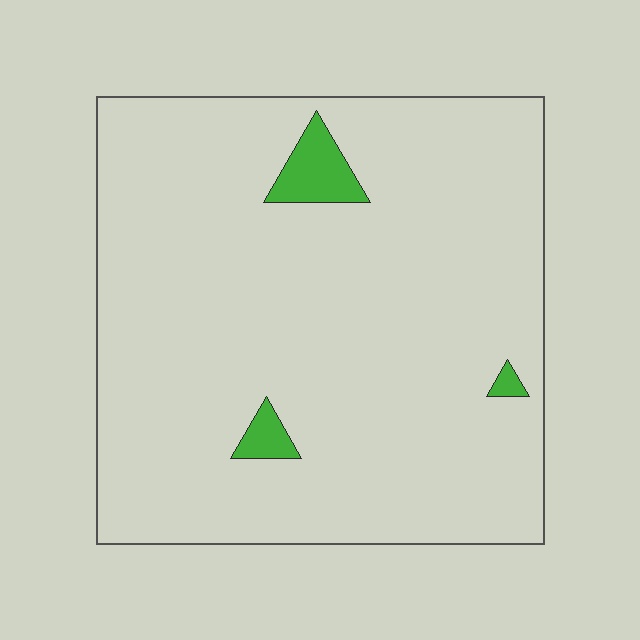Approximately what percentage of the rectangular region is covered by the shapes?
Approximately 5%.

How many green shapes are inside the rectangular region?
3.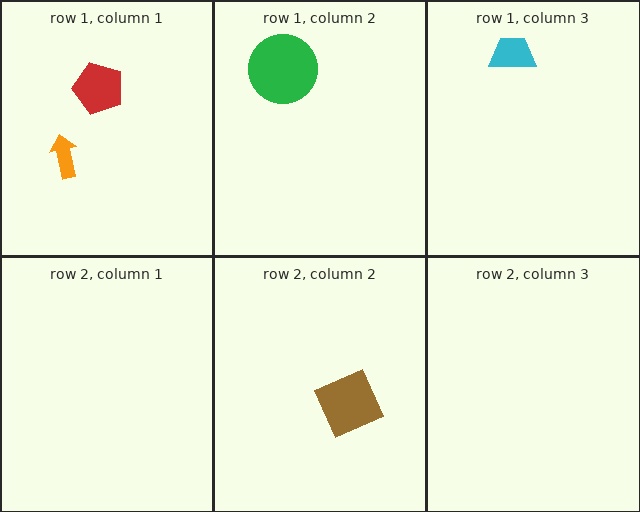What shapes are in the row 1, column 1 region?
The orange arrow, the red pentagon.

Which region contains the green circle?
The row 1, column 2 region.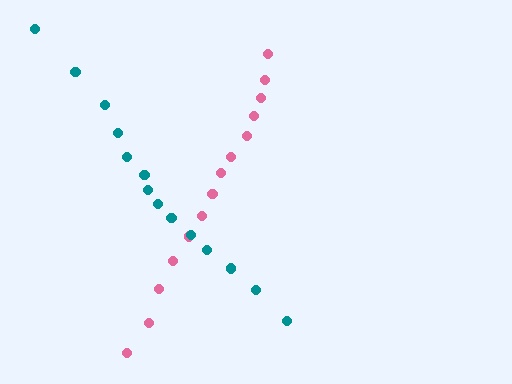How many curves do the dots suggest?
There are 2 distinct paths.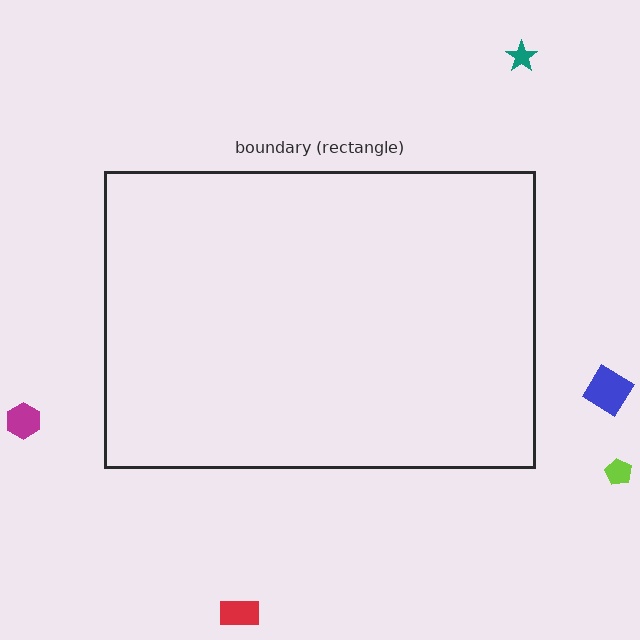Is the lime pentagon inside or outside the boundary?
Outside.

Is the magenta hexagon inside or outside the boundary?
Outside.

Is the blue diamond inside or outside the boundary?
Outside.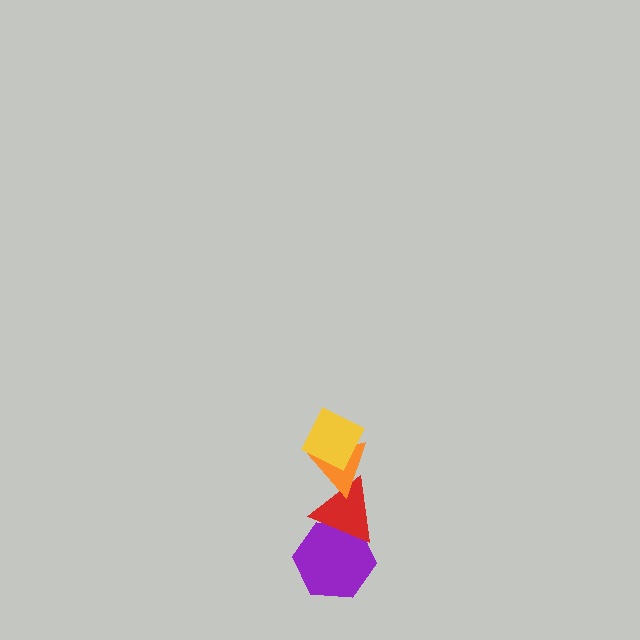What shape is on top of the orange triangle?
The yellow diamond is on top of the orange triangle.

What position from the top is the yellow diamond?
The yellow diamond is 1st from the top.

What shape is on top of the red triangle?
The orange triangle is on top of the red triangle.